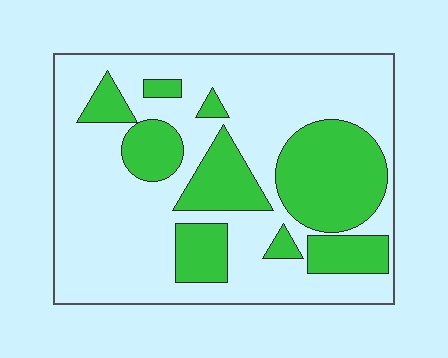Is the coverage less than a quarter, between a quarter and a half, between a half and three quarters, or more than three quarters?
Between a quarter and a half.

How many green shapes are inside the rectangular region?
9.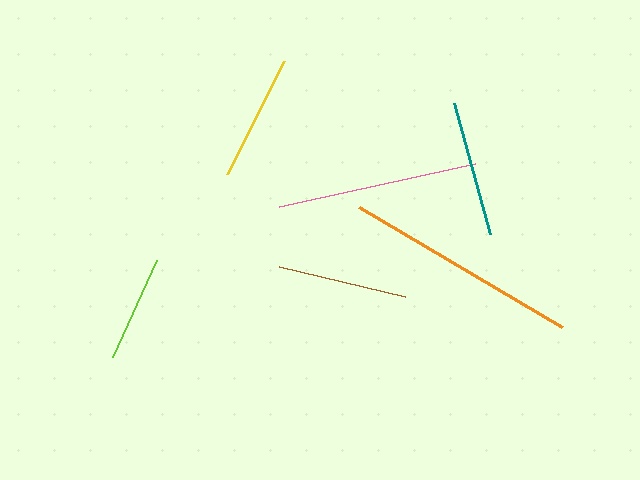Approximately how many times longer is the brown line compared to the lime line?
The brown line is approximately 1.2 times the length of the lime line.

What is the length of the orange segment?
The orange segment is approximately 235 pixels long.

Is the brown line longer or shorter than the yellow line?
The brown line is longer than the yellow line.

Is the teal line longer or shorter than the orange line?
The orange line is longer than the teal line.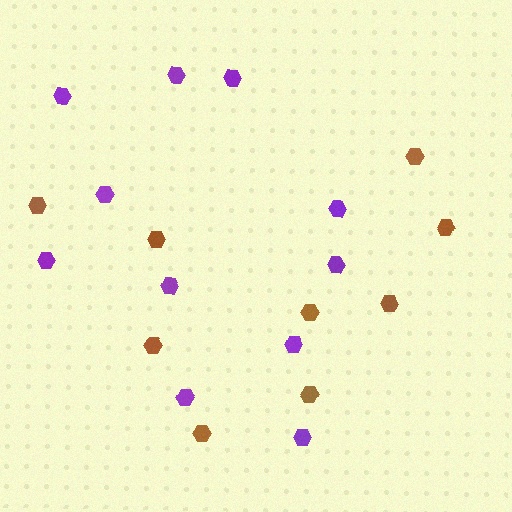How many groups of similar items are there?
There are 2 groups: one group of purple hexagons (11) and one group of brown hexagons (9).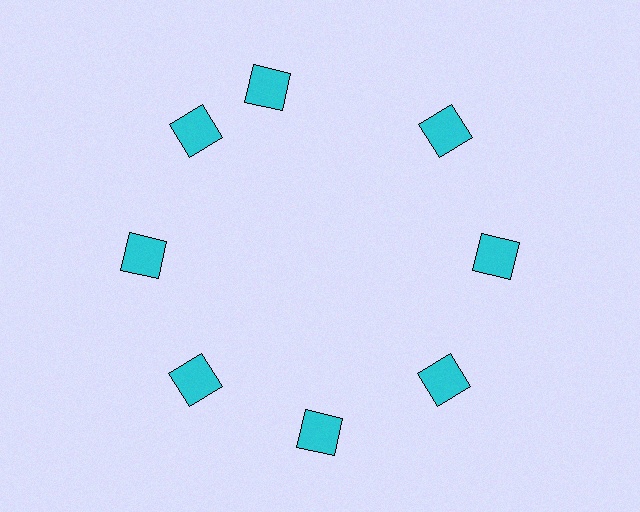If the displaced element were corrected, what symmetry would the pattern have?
It would have 8-fold rotational symmetry — the pattern would map onto itself every 45 degrees.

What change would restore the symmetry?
The symmetry would be restored by rotating it back into even spacing with its neighbors so that all 8 squares sit at equal angles and equal distance from the center.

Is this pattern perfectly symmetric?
No. The 8 cyan squares are arranged in a ring, but one element near the 12 o'clock position is rotated out of alignment along the ring, breaking the 8-fold rotational symmetry.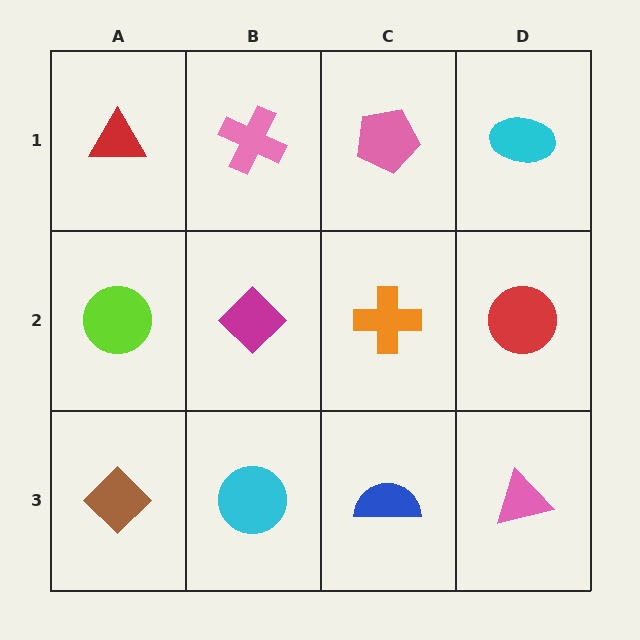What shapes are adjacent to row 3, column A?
A lime circle (row 2, column A), a cyan circle (row 3, column B).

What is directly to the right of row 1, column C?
A cyan ellipse.